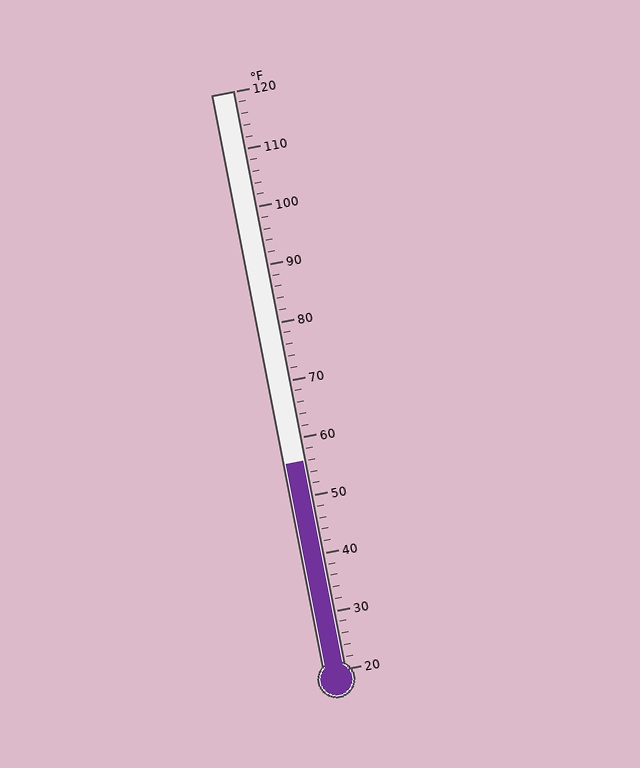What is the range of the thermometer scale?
The thermometer scale ranges from 20°F to 120°F.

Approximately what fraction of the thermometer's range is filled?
The thermometer is filled to approximately 35% of its range.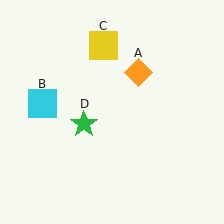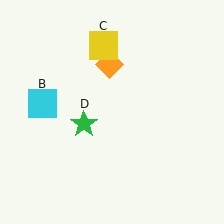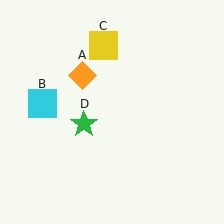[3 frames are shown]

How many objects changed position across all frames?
1 object changed position: orange diamond (object A).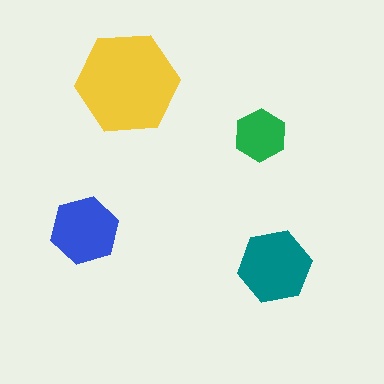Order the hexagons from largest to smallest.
the yellow one, the teal one, the blue one, the green one.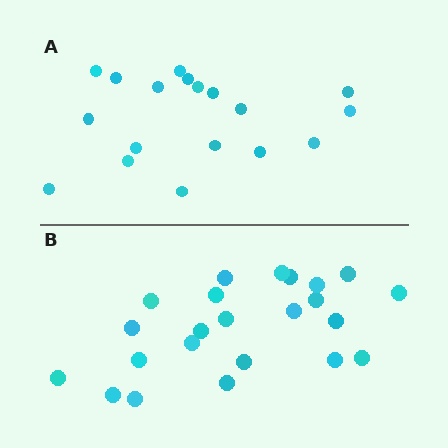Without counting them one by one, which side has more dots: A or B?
Region B (the bottom region) has more dots.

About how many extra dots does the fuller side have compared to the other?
Region B has about 5 more dots than region A.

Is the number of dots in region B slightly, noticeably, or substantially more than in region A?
Region B has noticeably more, but not dramatically so. The ratio is roughly 1.3 to 1.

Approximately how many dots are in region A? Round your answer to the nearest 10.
About 20 dots. (The exact count is 18, which rounds to 20.)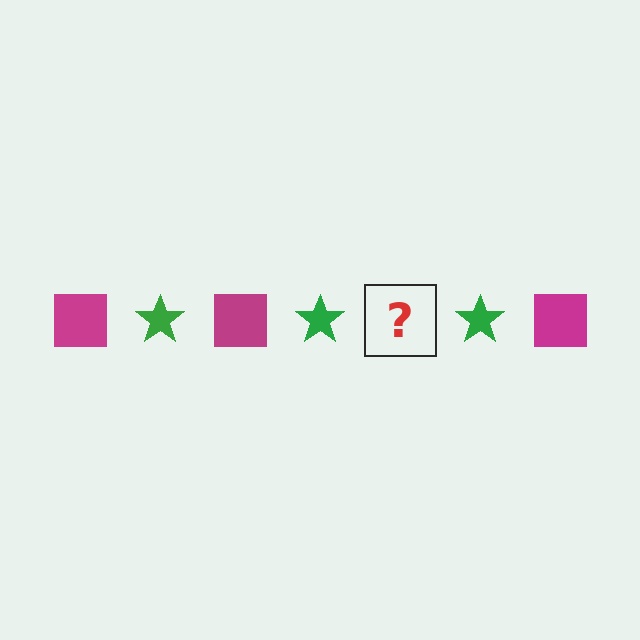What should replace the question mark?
The question mark should be replaced with a magenta square.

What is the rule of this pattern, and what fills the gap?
The rule is that the pattern alternates between magenta square and green star. The gap should be filled with a magenta square.